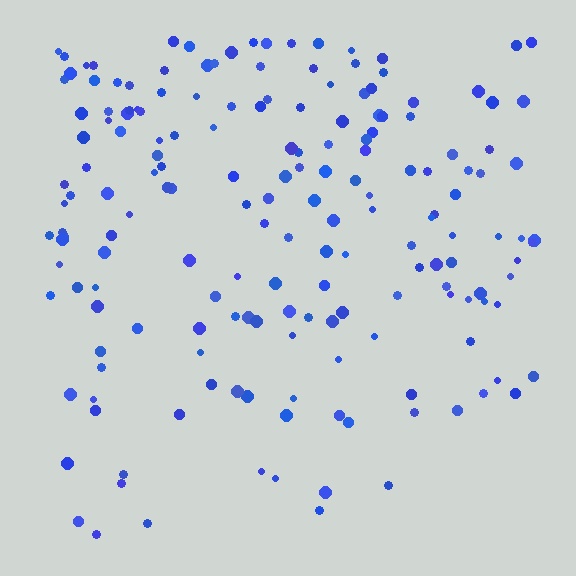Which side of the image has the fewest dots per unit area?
The bottom.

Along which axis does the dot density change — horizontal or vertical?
Vertical.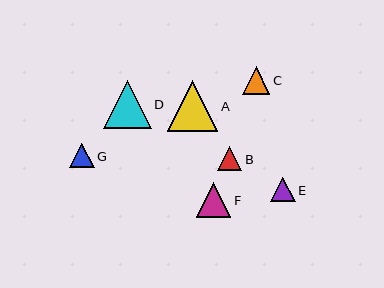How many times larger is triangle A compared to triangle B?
Triangle A is approximately 2.1 times the size of triangle B.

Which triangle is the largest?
Triangle A is the largest with a size of approximately 51 pixels.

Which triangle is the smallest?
Triangle B is the smallest with a size of approximately 24 pixels.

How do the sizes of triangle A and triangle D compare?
Triangle A and triangle D are approximately the same size.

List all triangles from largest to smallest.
From largest to smallest: A, D, F, C, E, G, B.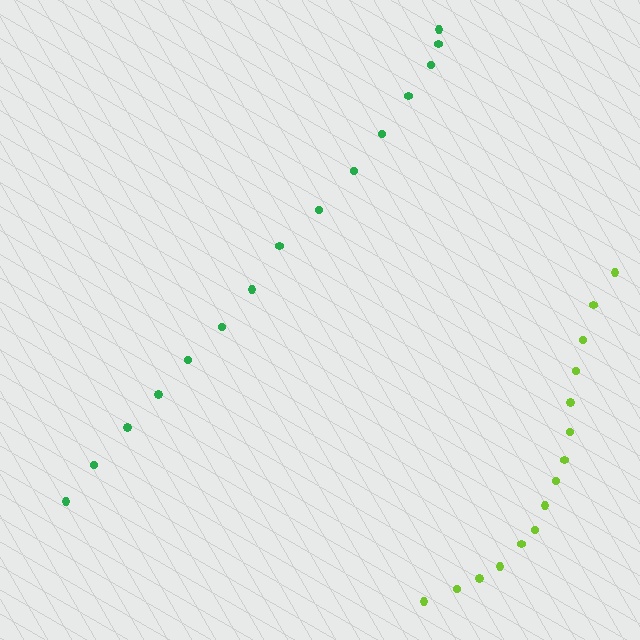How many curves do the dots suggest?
There are 2 distinct paths.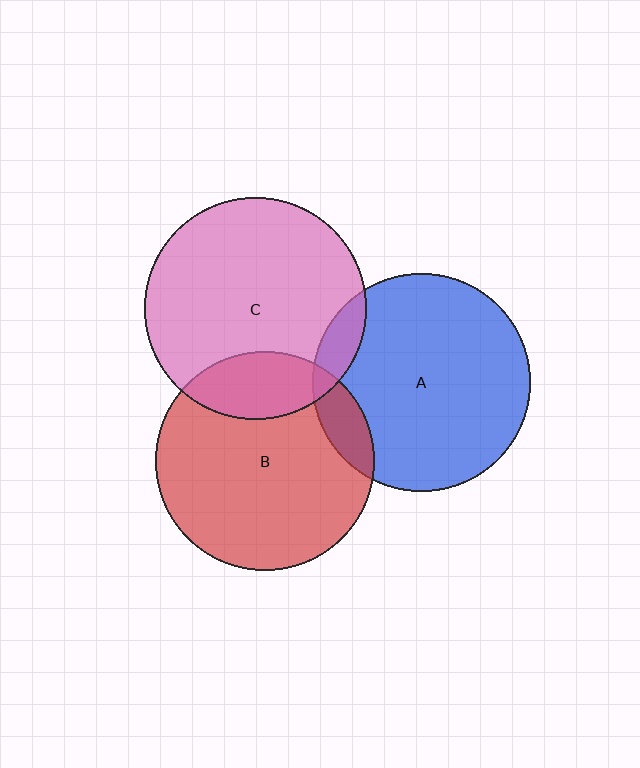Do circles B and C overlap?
Yes.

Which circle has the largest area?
Circle C (pink).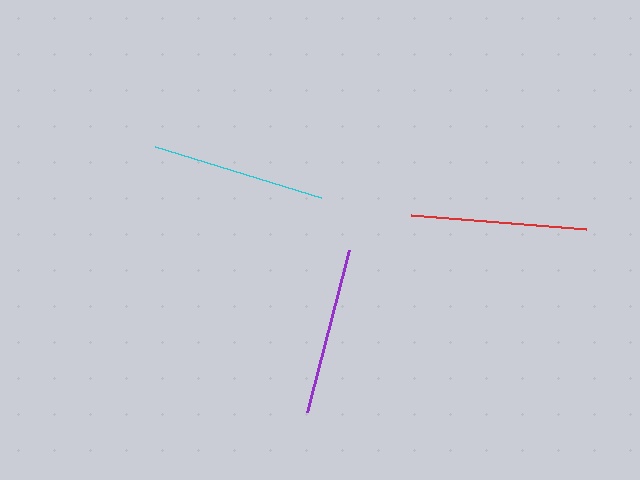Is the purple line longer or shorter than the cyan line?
The cyan line is longer than the purple line.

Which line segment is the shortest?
The purple line is the shortest at approximately 168 pixels.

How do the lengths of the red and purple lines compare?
The red and purple lines are approximately the same length.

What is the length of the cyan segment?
The cyan segment is approximately 173 pixels long.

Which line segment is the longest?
The red line is the longest at approximately 176 pixels.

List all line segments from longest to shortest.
From longest to shortest: red, cyan, purple.